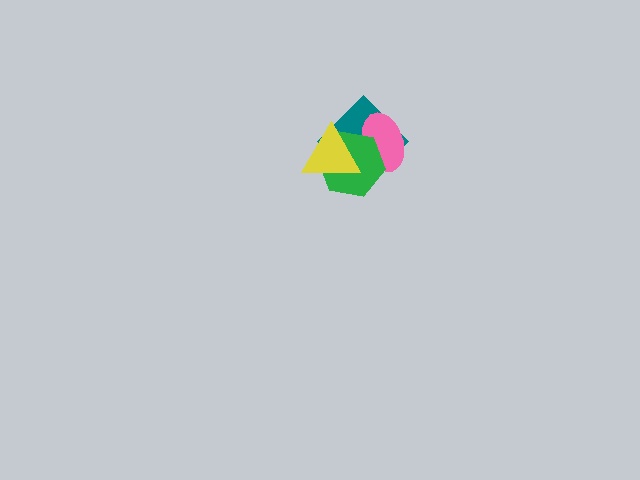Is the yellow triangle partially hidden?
No, no other shape covers it.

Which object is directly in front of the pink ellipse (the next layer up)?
The green hexagon is directly in front of the pink ellipse.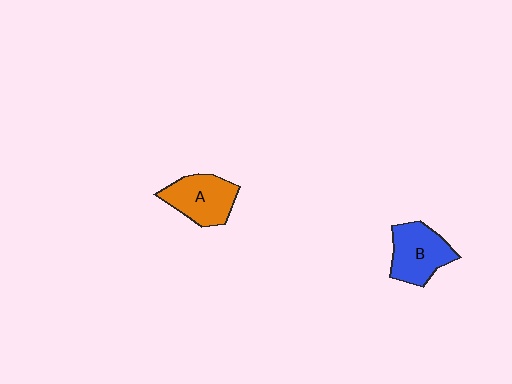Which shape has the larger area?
Shape B (blue).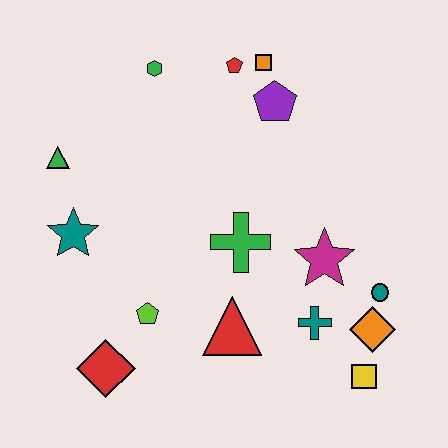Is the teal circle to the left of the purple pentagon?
No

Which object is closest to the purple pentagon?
The orange square is closest to the purple pentagon.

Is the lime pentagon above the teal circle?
No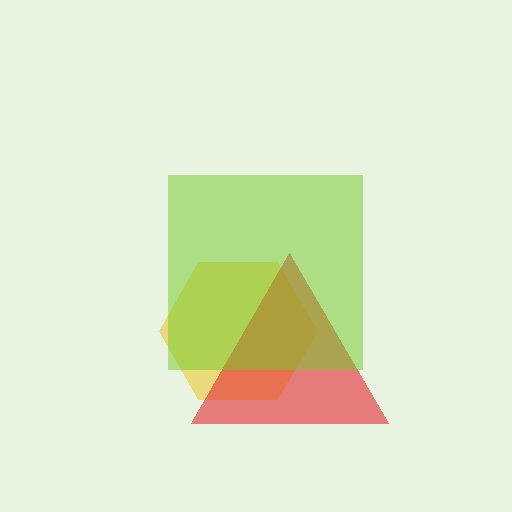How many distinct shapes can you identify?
There are 3 distinct shapes: a yellow hexagon, a red triangle, a lime square.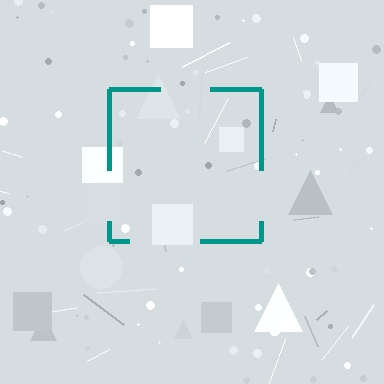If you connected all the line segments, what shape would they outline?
They would outline a square.